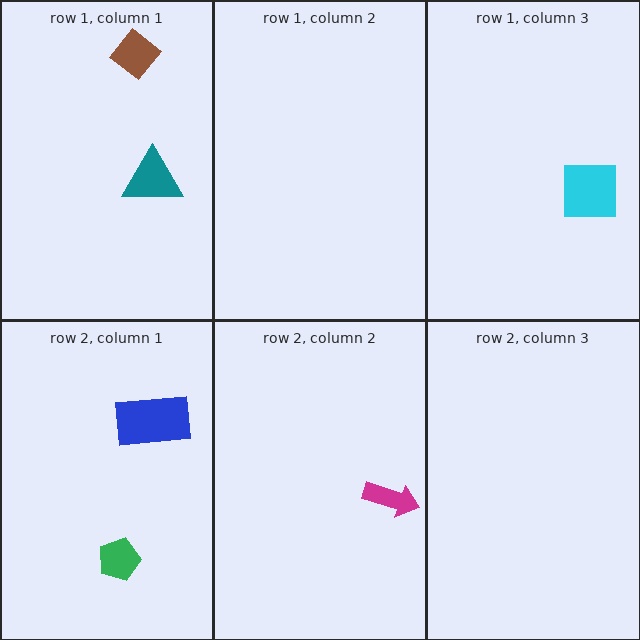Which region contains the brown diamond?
The row 1, column 1 region.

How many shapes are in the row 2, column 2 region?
1.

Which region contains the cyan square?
The row 1, column 3 region.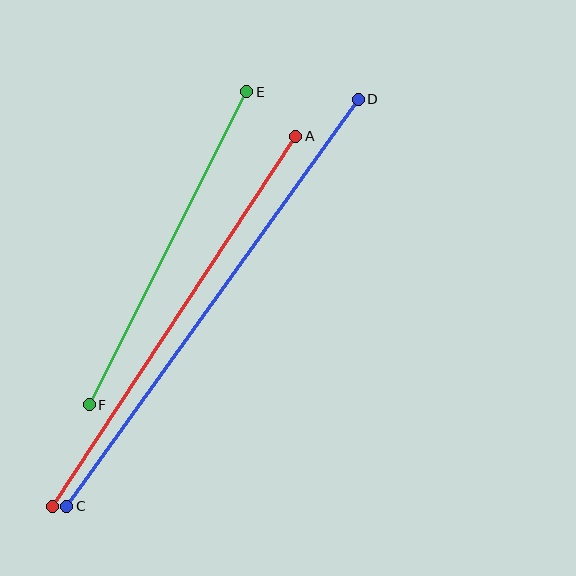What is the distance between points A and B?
The distance is approximately 443 pixels.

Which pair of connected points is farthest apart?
Points C and D are farthest apart.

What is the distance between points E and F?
The distance is approximately 351 pixels.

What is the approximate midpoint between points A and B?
The midpoint is at approximately (174, 321) pixels.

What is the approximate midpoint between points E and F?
The midpoint is at approximately (168, 248) pixels.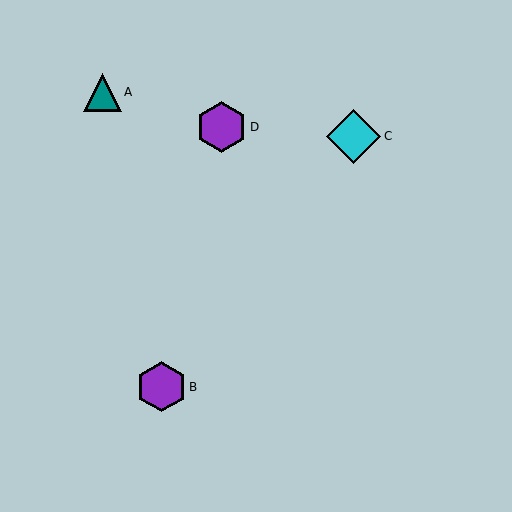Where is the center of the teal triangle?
The center of the teal triangle is at (102, 92).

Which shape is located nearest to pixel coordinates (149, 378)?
The purple hexagon (labeled B) at (161, 387) is nearest to that location.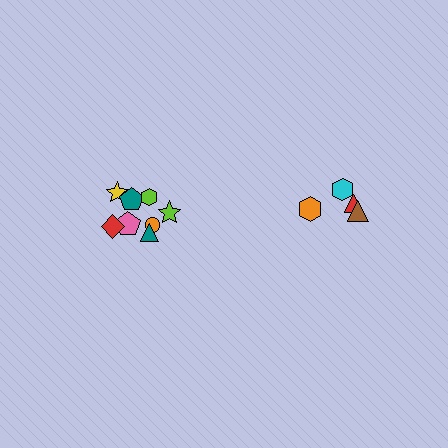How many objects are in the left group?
There are 8 objects.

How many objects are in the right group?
There are 4 objects.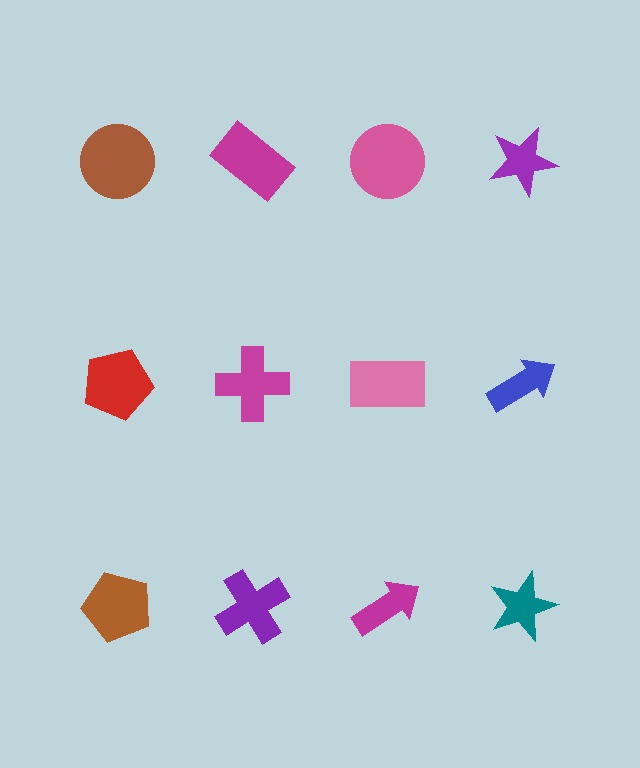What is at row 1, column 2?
A magenta rectangle.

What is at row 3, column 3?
A magenta arrow.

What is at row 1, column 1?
A brown circle.